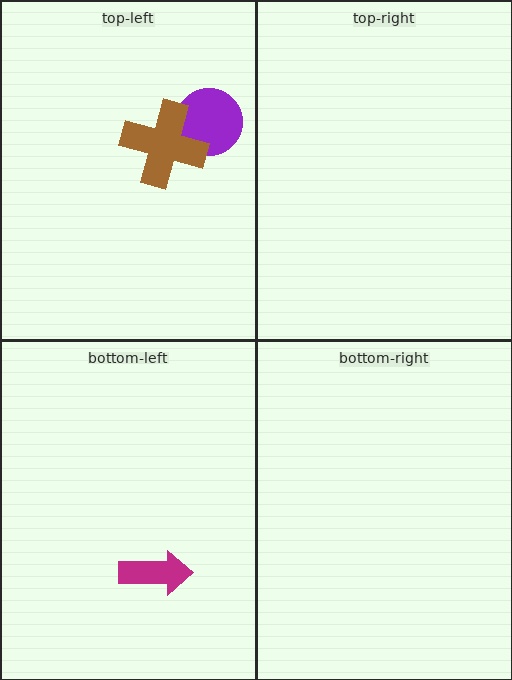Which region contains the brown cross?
The top-left region.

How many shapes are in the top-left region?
2.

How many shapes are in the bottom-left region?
1.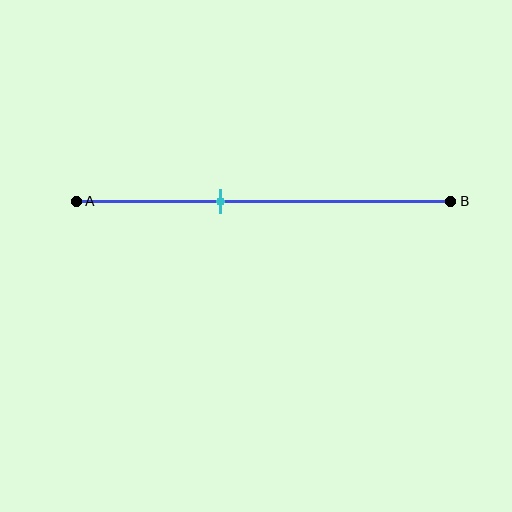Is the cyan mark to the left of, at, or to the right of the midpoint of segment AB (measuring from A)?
The cyan mark is to the left of the midpoint of segment AB.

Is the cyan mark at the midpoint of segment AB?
No, the mark is at about 40% from A, not at the 50% midpoint.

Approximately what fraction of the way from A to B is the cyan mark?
The cyan mark is approximately 40% of the way from A to B.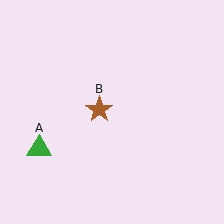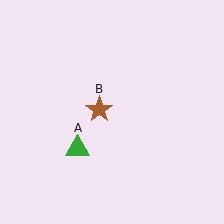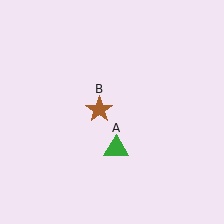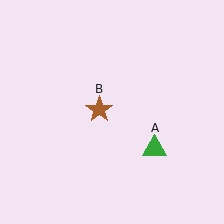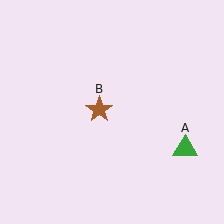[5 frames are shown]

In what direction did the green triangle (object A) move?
The green triangle (object A) moved right.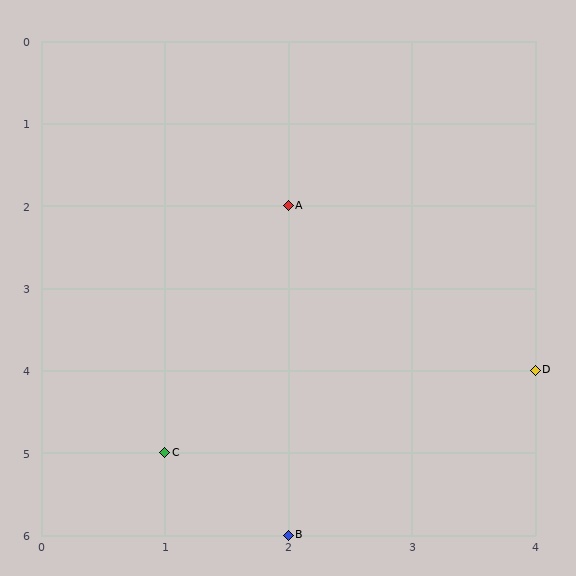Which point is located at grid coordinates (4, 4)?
Point D is at (4, 4).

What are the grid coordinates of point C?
Point C is at grid coordinates (1, 5).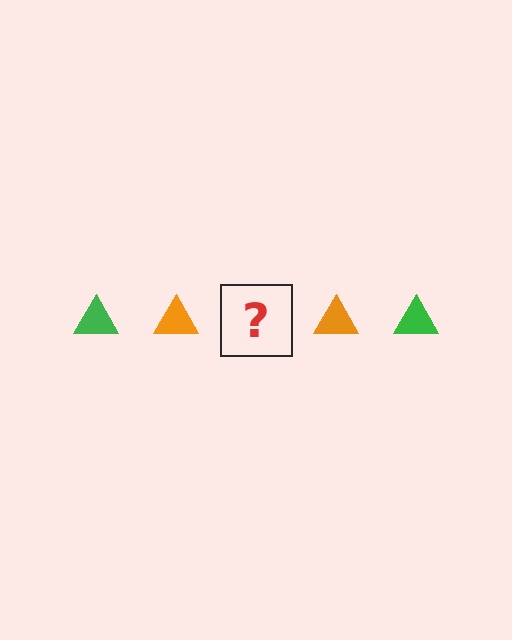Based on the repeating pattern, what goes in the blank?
The blank should be a green triangle.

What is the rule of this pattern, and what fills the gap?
The rule is that the pattern cycles through green, orange triangles. The gap should be filled with a green triangle.